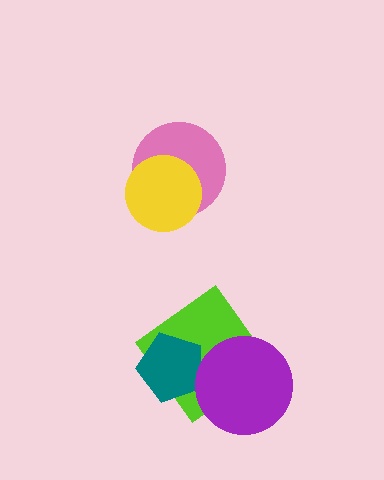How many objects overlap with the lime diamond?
2 objects overlap with the lime diamond.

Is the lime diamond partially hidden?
Yes, it is partially covered by another shape.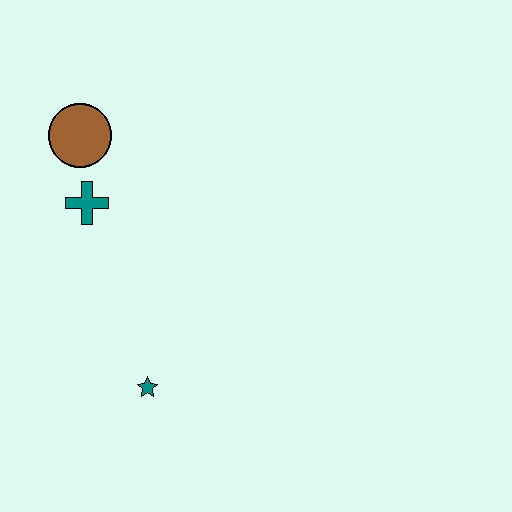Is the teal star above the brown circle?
No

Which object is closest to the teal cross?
The brown circle is closest to the teal cross.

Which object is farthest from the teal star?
The brown circle is farthest from the teal star.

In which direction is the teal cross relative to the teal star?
The teal cross is above the teal star.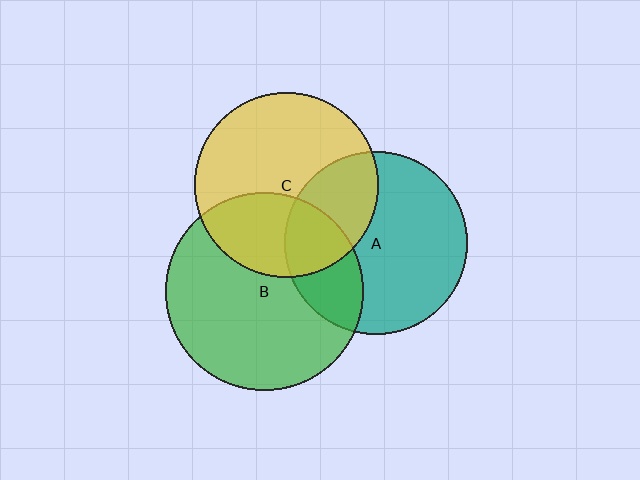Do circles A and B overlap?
Yes.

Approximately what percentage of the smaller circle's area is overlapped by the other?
Approximately 25%.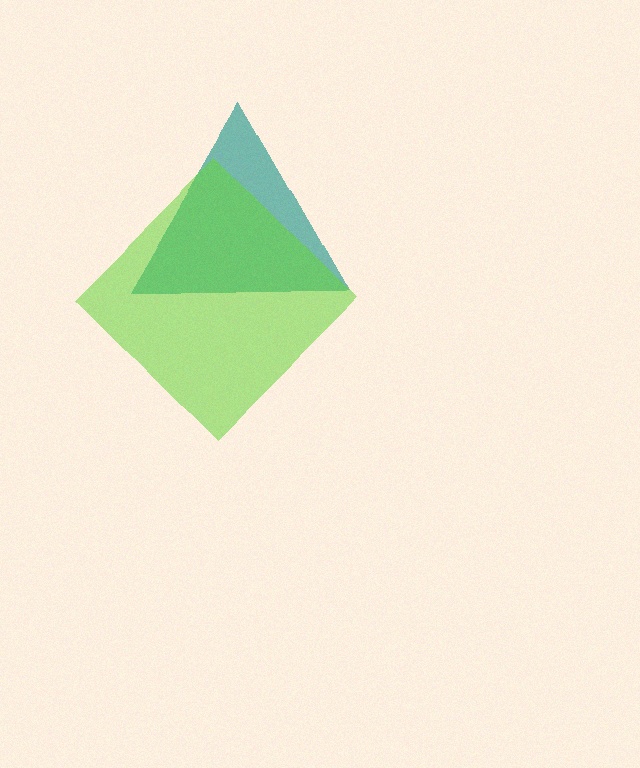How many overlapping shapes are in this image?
There are 2 overlapping shapes in the image.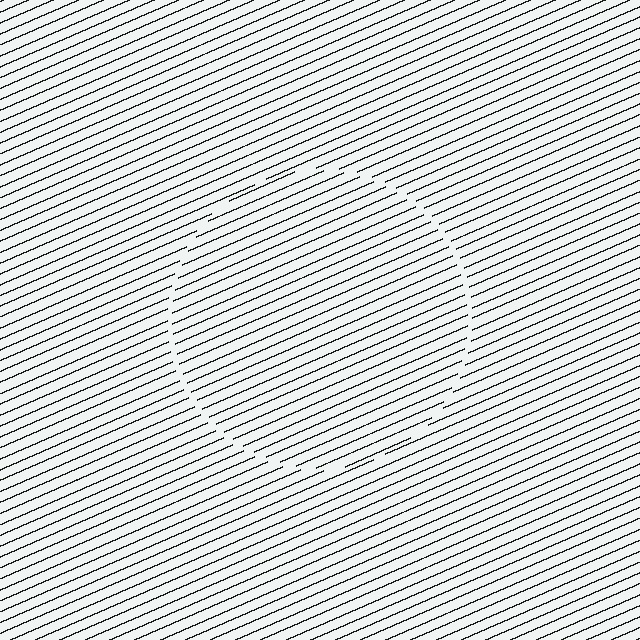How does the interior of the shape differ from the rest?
The interior of the shape contains the same grating, shifted by half a period — the contour is defined by the phase discontinuity where line-ends from the inner and outer gratings abut.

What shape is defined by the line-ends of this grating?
An illusory circle. The interior of the shape contains the same grating, shifted by half a period — the contour is defined by the phase discontinuity where line-ends from the inner and outer gratings abut.